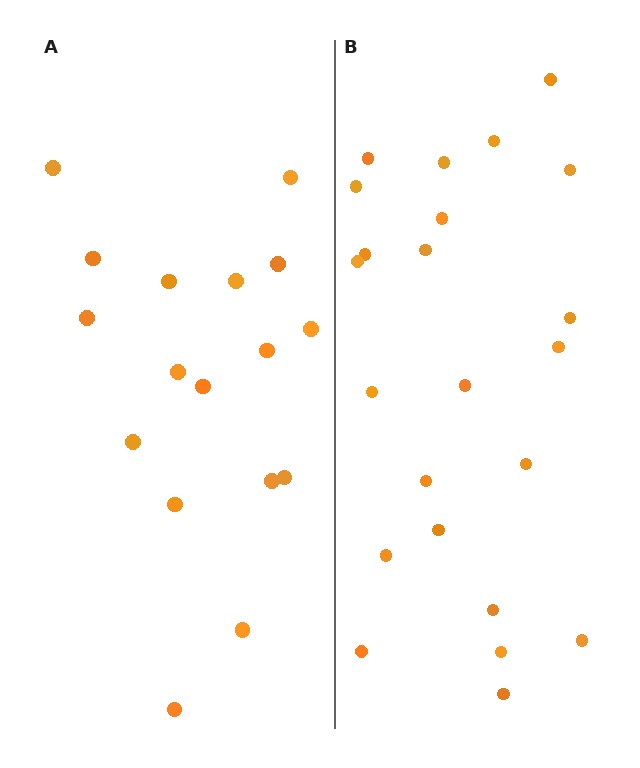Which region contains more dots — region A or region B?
Region B (the right region) has more dots.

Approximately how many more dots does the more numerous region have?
Region B has about 6 more dots than region A.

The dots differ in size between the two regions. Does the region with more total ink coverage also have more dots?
No. Region A has more total ink coverage because its dots are larger, but region B actually contains more individual dots. Total area can be misleading — the number of items is what matters here.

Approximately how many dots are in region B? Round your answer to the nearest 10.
About 20 dots. (The exact count is 23, which rounds to 20.)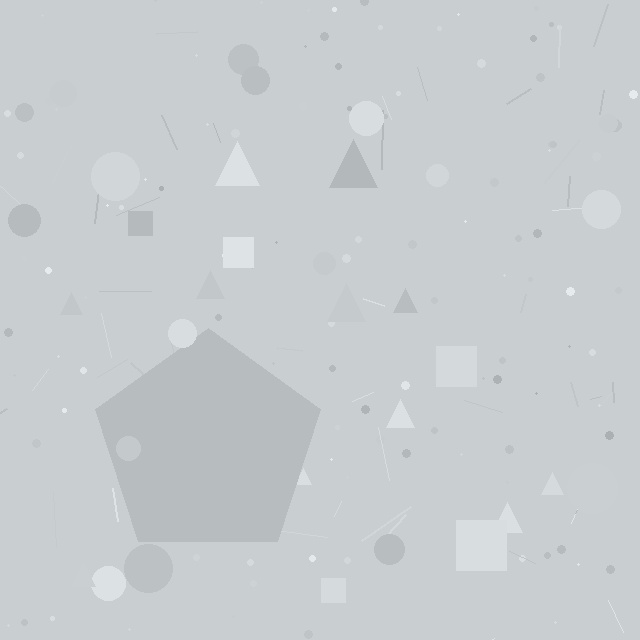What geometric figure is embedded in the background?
A pentagon is embedded in the background.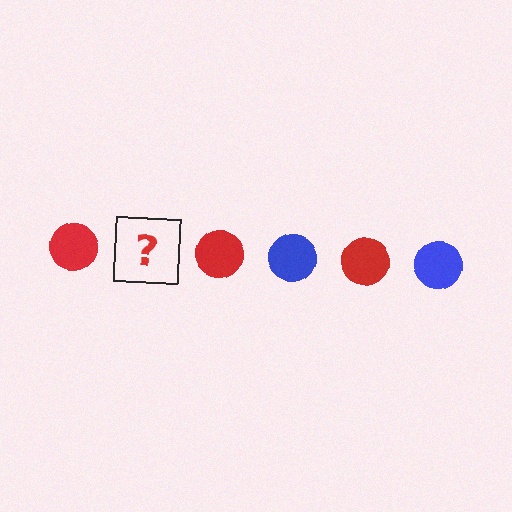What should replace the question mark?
The question mark should be replaced with a blue circle.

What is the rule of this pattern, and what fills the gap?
The rule is that the pattern cycles through red, blue circles. The gap should be filled with a blue circle.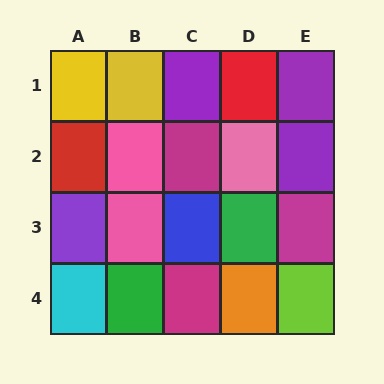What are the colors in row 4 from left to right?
Cyan, green, magenta, orange, lime.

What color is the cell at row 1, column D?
Red.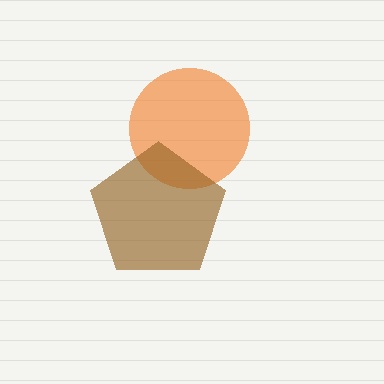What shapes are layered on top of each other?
The layered shapes are: an orange circle, a brown pentagon.